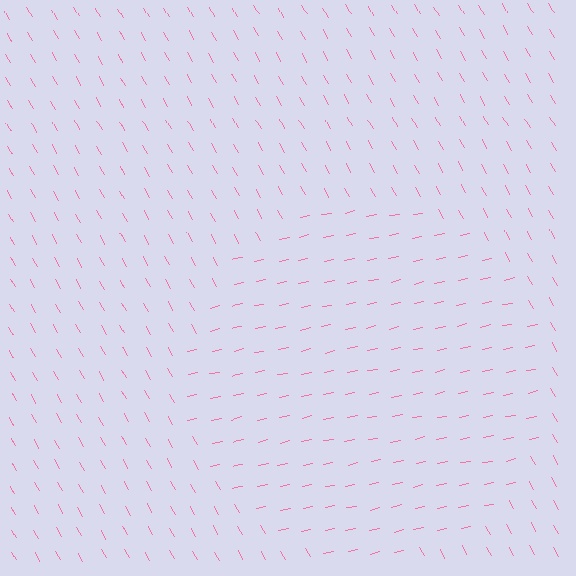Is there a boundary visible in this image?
Yes, there is a texture boundary formed by a change in line orientation.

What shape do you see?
I see a circle.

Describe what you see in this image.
The image is filled with small pink line segments. A circle region in the image has lines oriented differently from the surrounding lines, creating a visible texture boundary.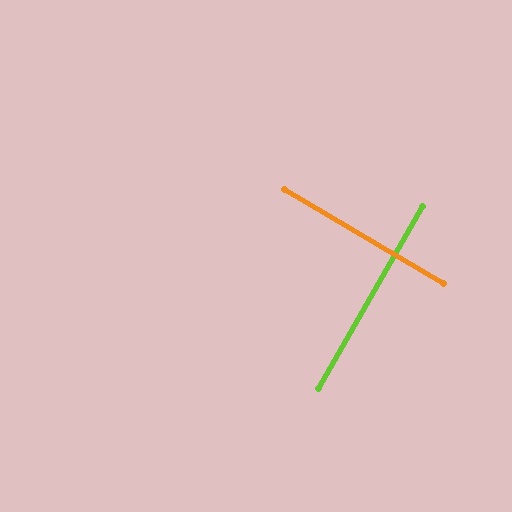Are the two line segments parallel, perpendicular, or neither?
Perpendicular — they meet at approximately 89°.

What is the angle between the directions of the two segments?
Approximately 89 degrees.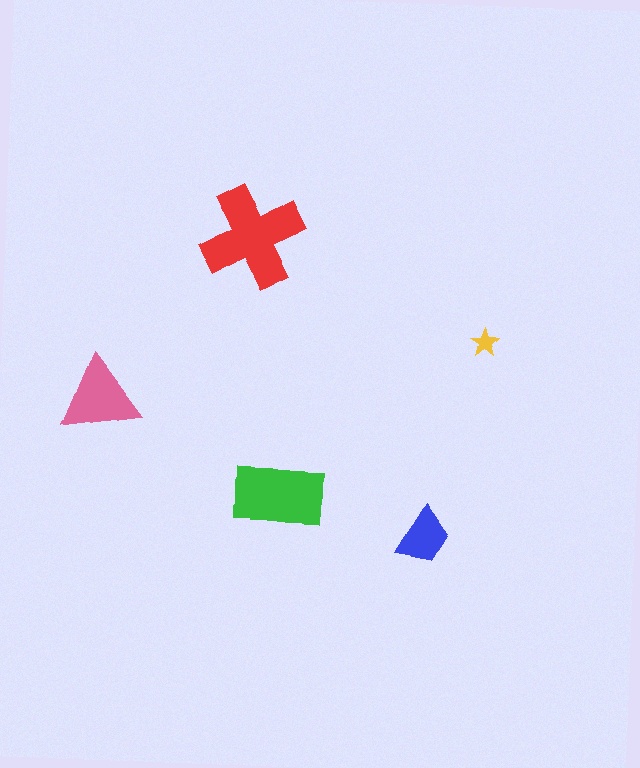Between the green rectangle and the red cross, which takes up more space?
The red cross.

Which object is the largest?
The red cross.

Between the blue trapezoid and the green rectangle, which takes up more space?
The green rectangle.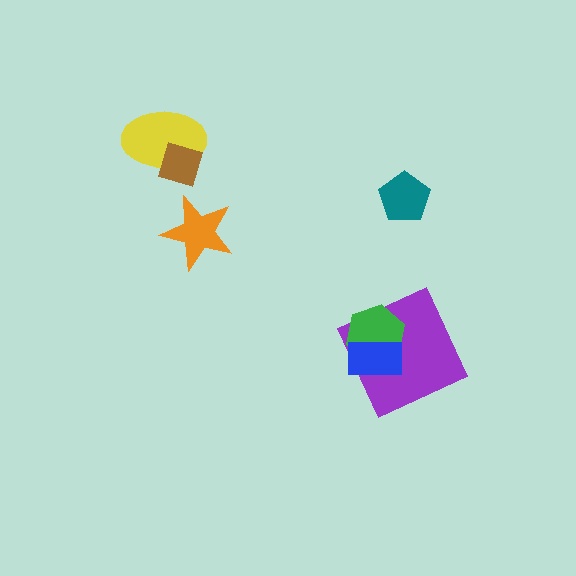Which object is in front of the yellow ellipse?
The brown diamond is in front of the yellow ellipse.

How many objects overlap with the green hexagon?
2 objects overlap with the green hexagon.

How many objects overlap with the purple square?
2 objects overlap with the purple square.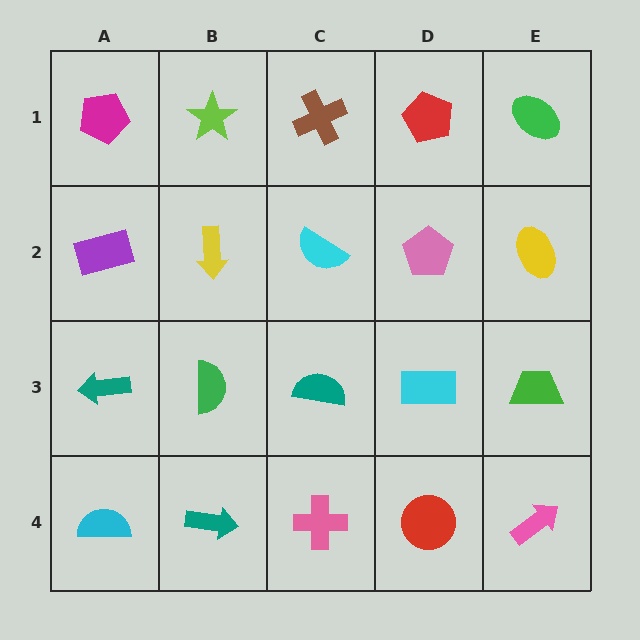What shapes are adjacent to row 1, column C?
A cyan semicircle (row 2, column C), a lime star (row 1, column B), a red pentagon (row 1, column D).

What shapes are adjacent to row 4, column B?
A green semicircle (row 3, column B), a cyan semicircle (row 4, column A), a pink cross (row 4, column C).